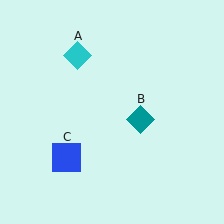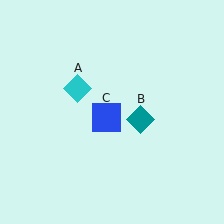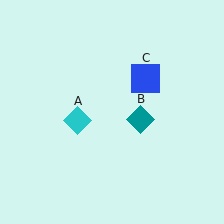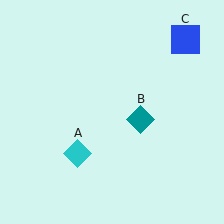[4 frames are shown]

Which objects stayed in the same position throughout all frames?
Teal diamond (object B) remained stationary.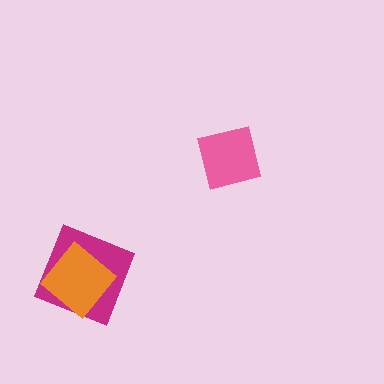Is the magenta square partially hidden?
Yes, it is partially covered by another shape.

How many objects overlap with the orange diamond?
1 object overlaps with the orange diamond.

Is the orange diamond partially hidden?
No, no other shape covers it.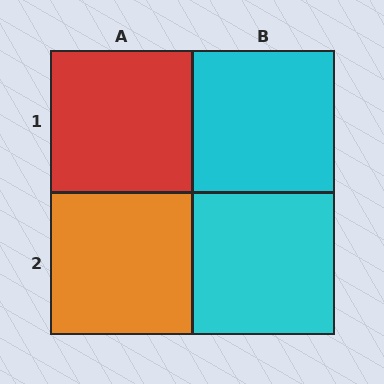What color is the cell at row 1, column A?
Red.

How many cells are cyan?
2 cells are cyan.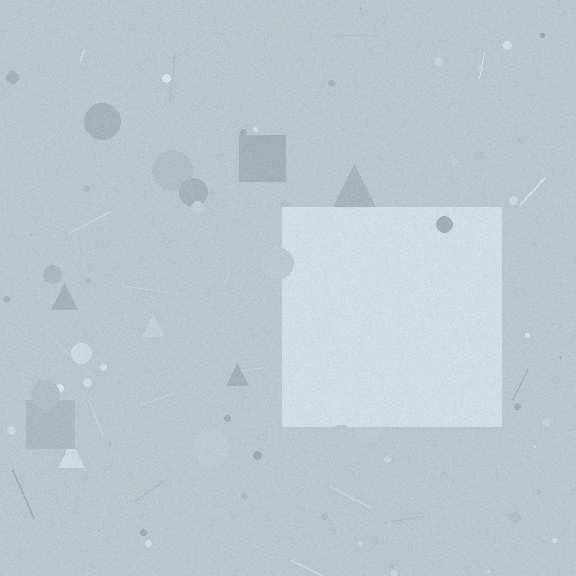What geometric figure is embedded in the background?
A square is embedded in the background.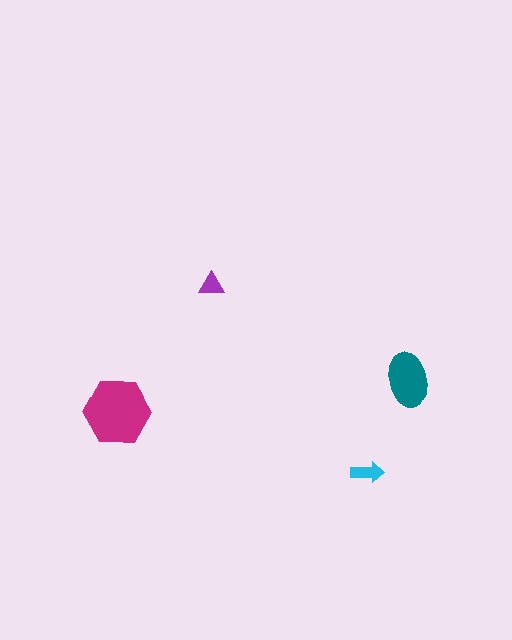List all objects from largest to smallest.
The magenta hexagon, the teal ellipse, the cyan arrow, the purple triangle.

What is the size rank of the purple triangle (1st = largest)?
4th.